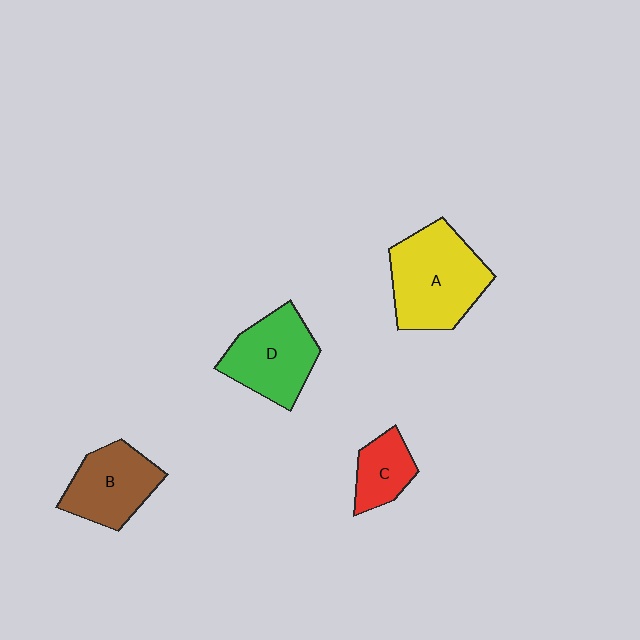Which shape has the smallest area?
Shape C (red).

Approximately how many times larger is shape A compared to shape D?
Approximately 1.3 times.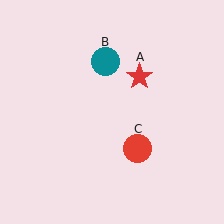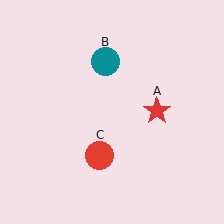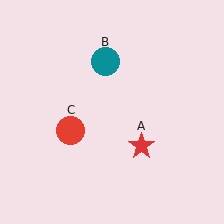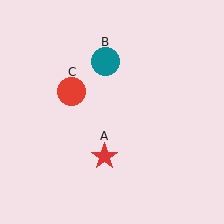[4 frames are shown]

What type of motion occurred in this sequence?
The red star (object A), red circle (object C) rotated clockwise around the center of the scene.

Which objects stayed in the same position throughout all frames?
Teal circle (object B) remained stationary.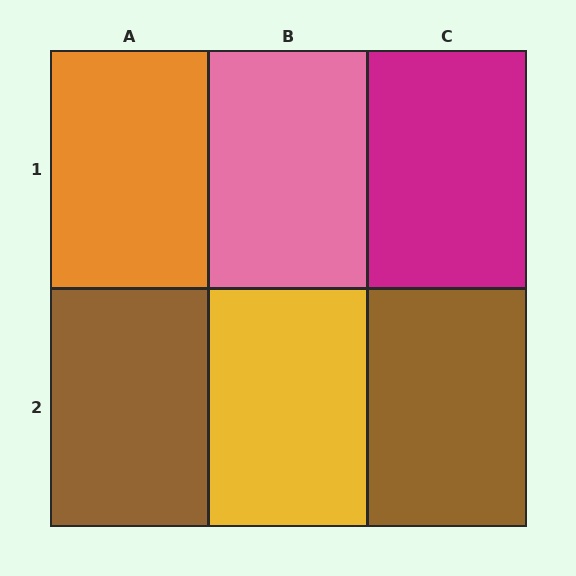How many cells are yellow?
1 cell is yellow.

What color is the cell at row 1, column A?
Orange.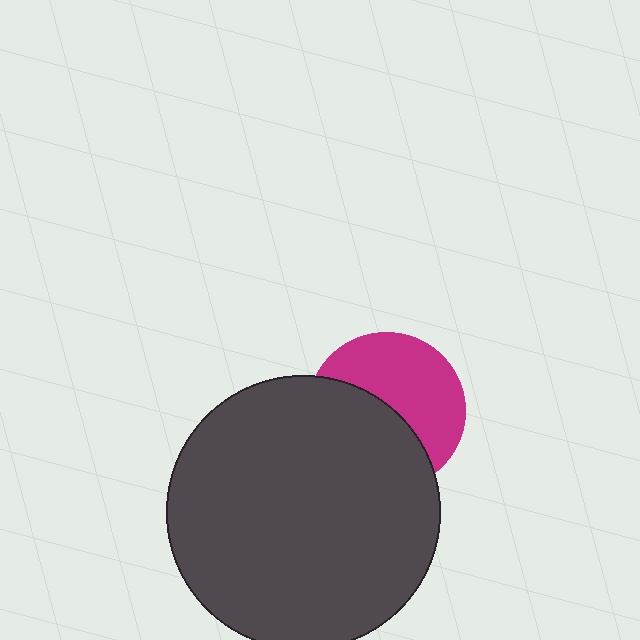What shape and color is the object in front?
The object in front is a dark gray circle.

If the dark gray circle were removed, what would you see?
You would see the complete magenta circle.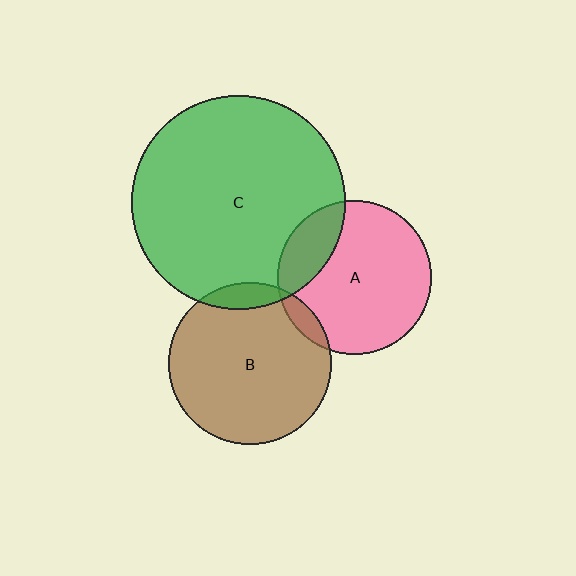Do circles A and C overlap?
Yes.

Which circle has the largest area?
Circle C (green).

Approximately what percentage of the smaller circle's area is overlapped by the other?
Approximately 20%.